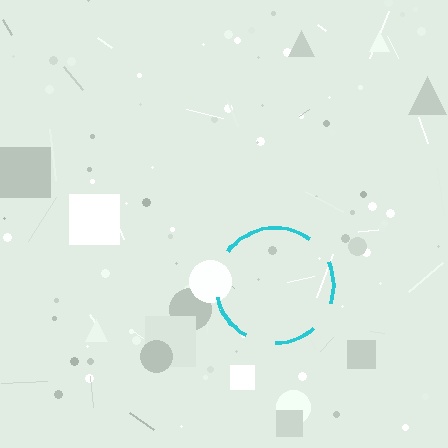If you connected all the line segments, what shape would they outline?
They would outline a circle.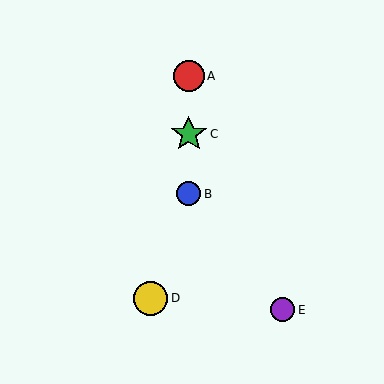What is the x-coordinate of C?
Object C is at x≈189.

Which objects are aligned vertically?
Objects A, B, C are aligned vertically.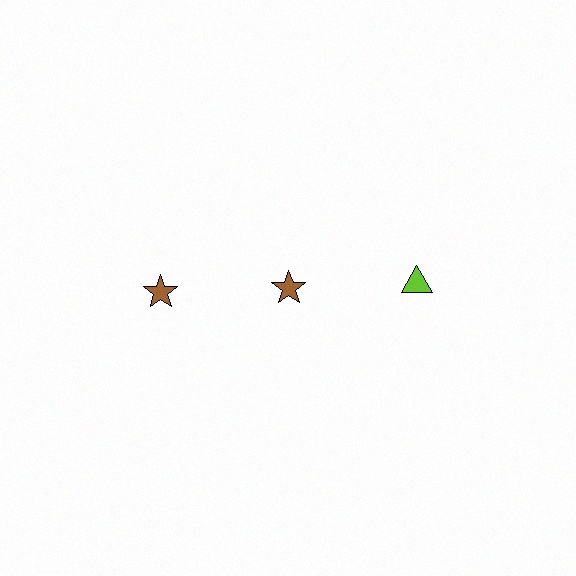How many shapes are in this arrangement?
There are 3 shapes arranged in a grid pattern.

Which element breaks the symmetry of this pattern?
The lime triangle in the top row, center column breaks the symmetry. All other shapes are brown stars.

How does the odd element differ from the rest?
It differs in both color (lime instead of brown) and shape (triangle instead of star).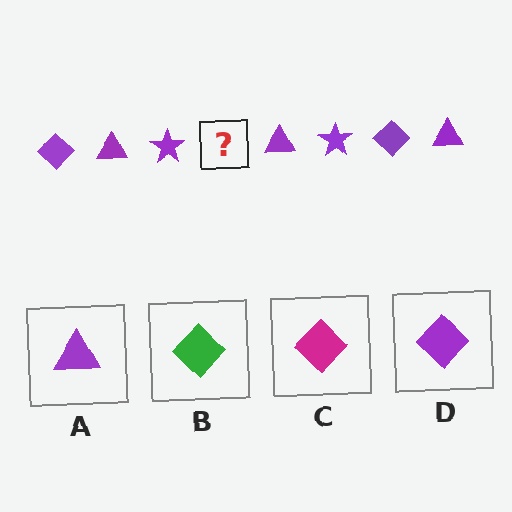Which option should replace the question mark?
Option D.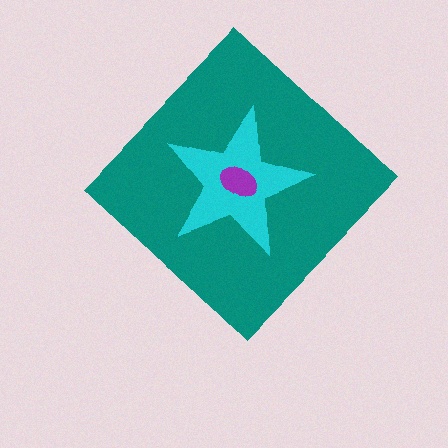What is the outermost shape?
The teal diamond.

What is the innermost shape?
The purple ellipse.